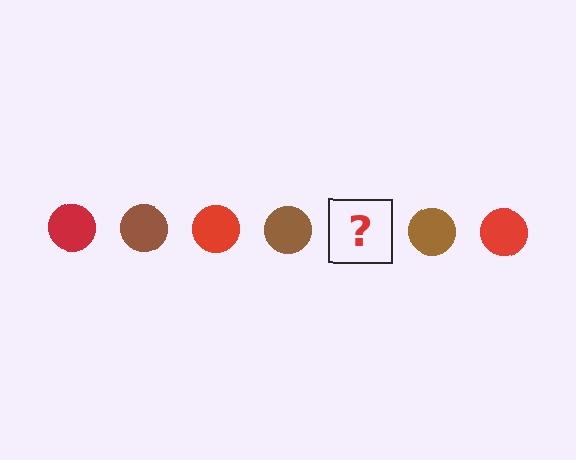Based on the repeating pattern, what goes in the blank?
The blank should be a red circle.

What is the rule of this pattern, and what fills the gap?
The rule is that the pattern cycles through red, brown circles. The gap should be filled with a red circle.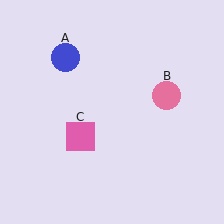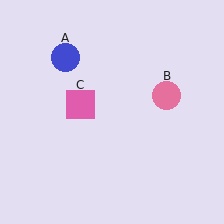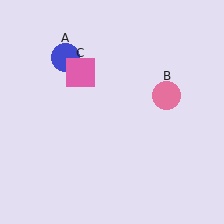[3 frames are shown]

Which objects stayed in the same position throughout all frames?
Blue circle (object A) and pink circle (object B) remained stationary.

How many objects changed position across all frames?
1 object changed position: pink square (object C).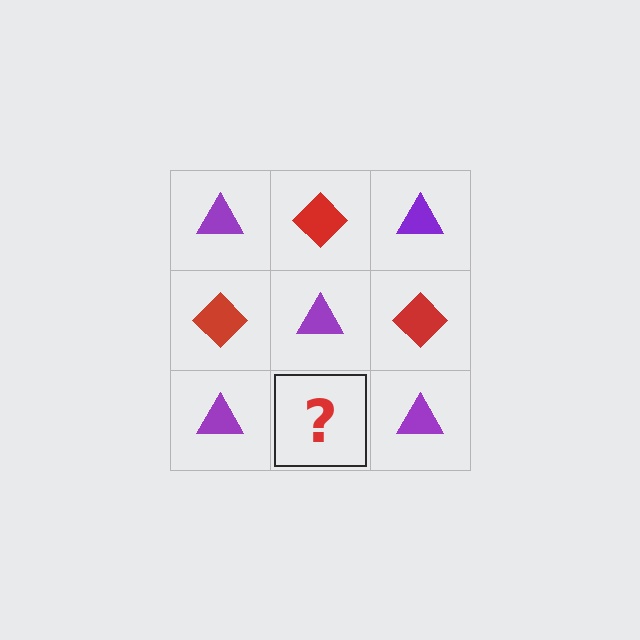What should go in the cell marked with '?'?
The missing cell should contain a red diamond.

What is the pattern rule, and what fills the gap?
The rule is that it alternates purple triangle and red diamond in a checkerboard pattern. The gap should be filled with a red diamond.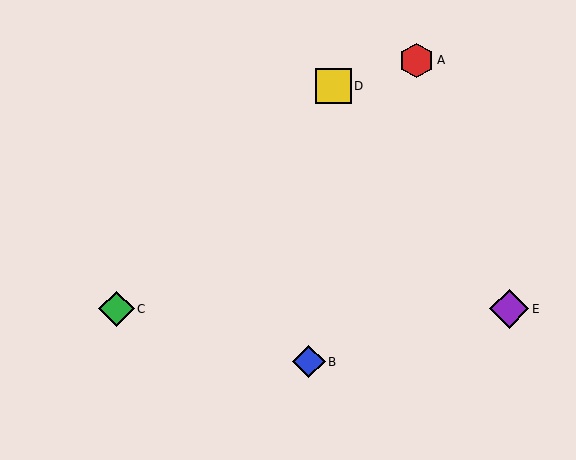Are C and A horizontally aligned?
No, C is at y≈309 and A is at y≈60.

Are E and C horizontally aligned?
Yes, both are at y≈309.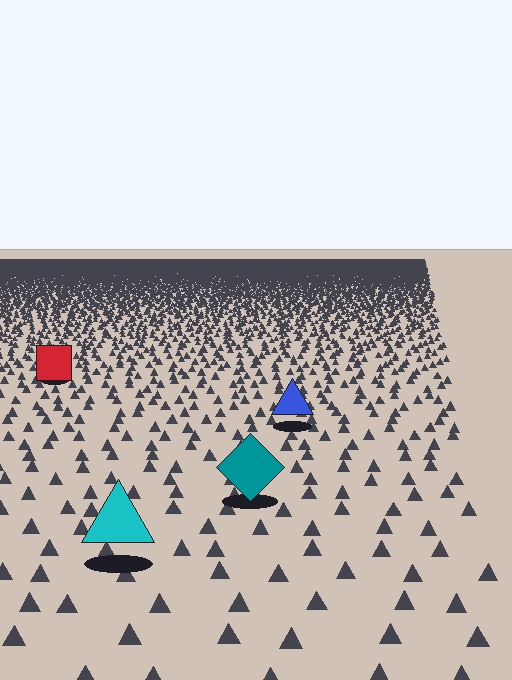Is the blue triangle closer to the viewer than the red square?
Yes. The blue triangle is closer — you can tell from the texture gradient: the ground texture is coarser near it.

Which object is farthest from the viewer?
The red square is farthest from the viewer. It appears smaller and the ground texture around it is denser.